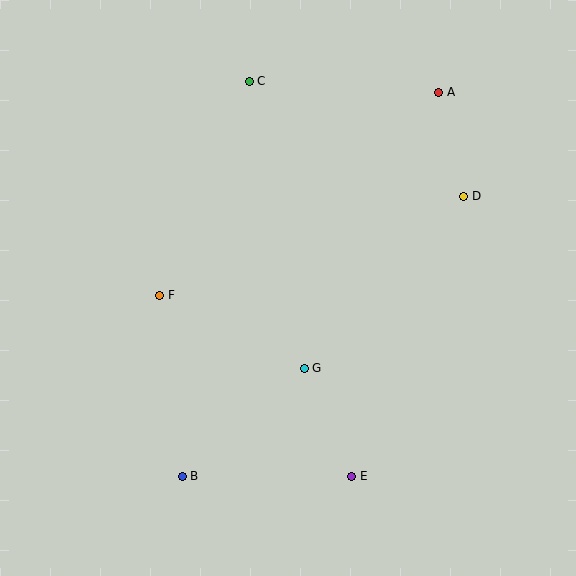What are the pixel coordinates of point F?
Point F is at (160, 295).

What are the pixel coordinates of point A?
Point A is at (439, 92).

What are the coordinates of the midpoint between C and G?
The midpoint between C and G is at (277, 225).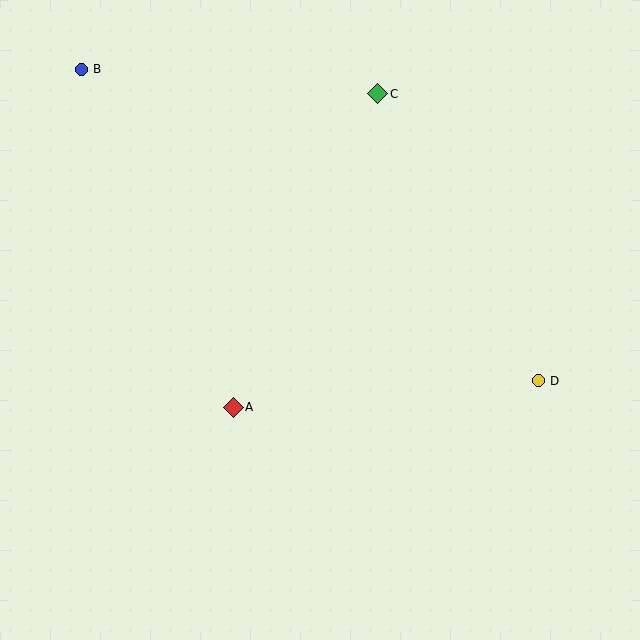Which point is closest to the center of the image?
Point A at (233, 407) is closest to the center.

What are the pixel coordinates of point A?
Point A is at (233, 407).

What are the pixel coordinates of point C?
Point C is at (378, 94).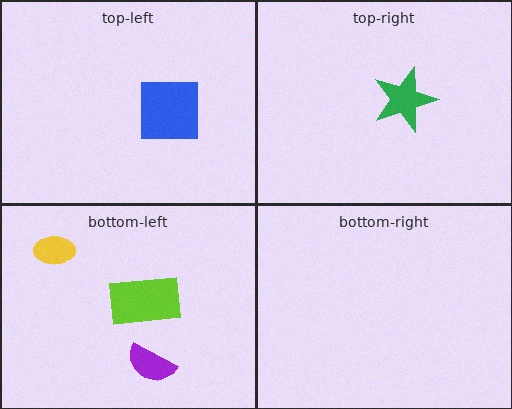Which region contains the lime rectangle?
The bottom-left region.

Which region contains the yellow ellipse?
The bottom-left region.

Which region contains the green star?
The top-right region.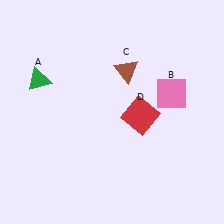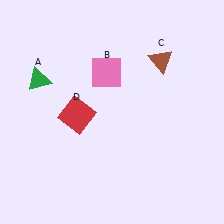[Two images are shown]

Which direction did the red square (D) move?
The red square (D) moved left.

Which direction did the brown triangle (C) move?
The brown triangle (C) moved right.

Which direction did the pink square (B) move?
The pink square (B) moved left.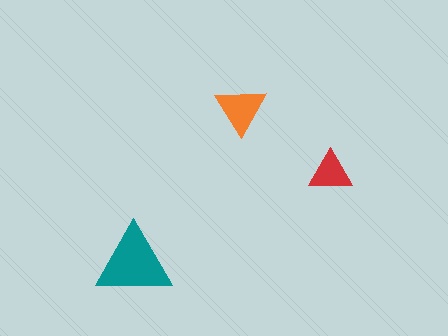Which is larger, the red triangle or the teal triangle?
The teal one.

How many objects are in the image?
There are 3 objects in the image.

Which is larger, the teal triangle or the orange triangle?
The teal one.